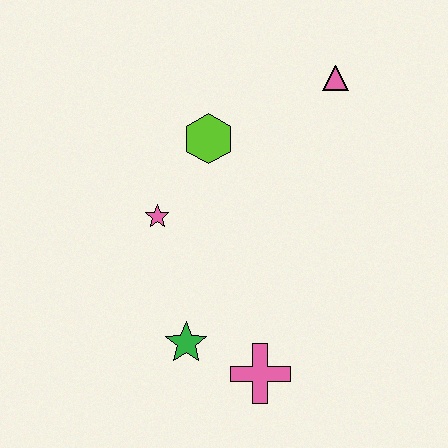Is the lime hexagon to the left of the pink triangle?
Yes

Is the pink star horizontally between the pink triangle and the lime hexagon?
No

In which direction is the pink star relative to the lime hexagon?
The pink star is below the lime hexagon.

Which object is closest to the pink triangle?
The lime hexagon is closest to the pink triangle.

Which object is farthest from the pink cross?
The pink triangle is farthest from the pink cross.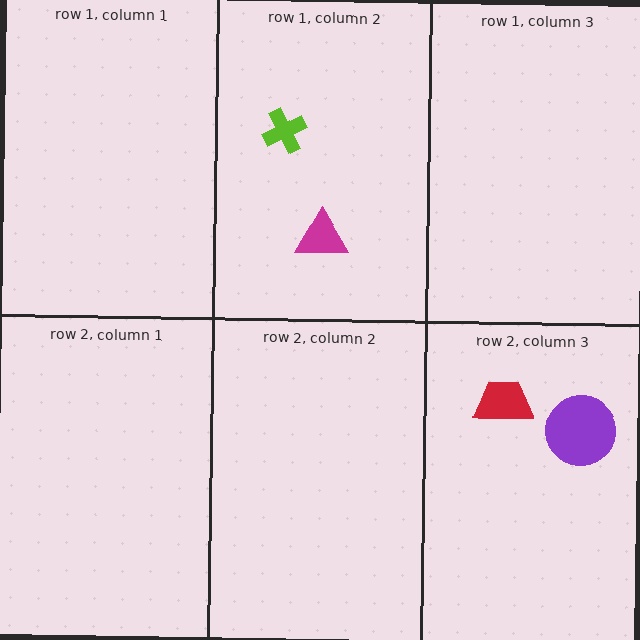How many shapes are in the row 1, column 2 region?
2.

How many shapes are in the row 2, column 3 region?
2.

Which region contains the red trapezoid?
The row 2, column 3 region.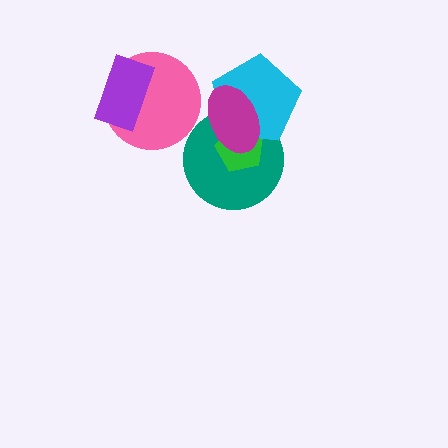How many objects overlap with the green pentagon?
3 objects overlap with the green pentagon.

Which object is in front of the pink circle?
The purple rectangle is in front of the pink circle.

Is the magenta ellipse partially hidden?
No, no other shape covers it.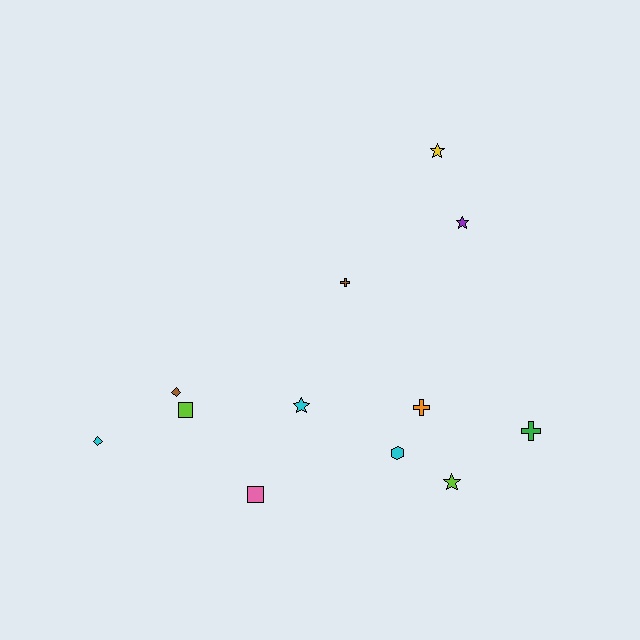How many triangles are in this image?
There are no triangles.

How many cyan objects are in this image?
There are 3 cyan objects.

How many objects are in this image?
There are 12 objects.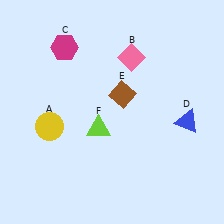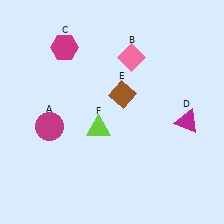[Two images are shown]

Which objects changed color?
A changed from yellow to magenta. D changed from blue to magenta.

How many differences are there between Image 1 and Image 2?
There are 2 differences between the two images.